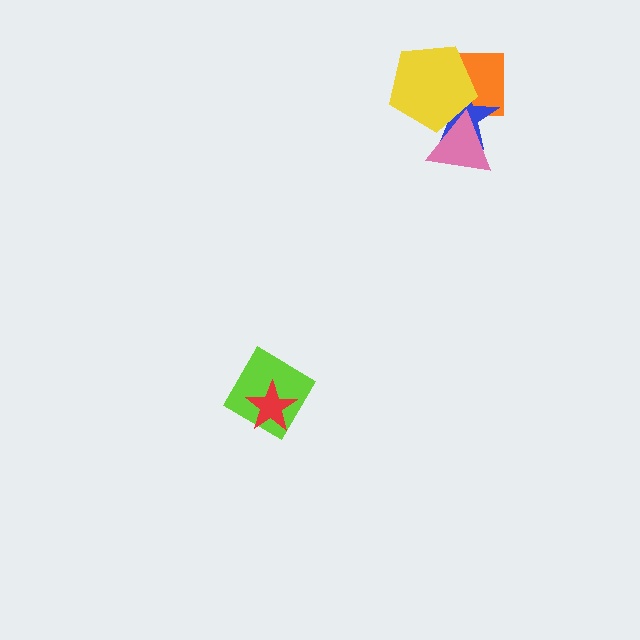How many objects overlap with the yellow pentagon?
3 objects overlap with the yellow pentagon.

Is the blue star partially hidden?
Yes, it is partially covered by another shape.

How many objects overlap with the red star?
1 object overlaps with the red star.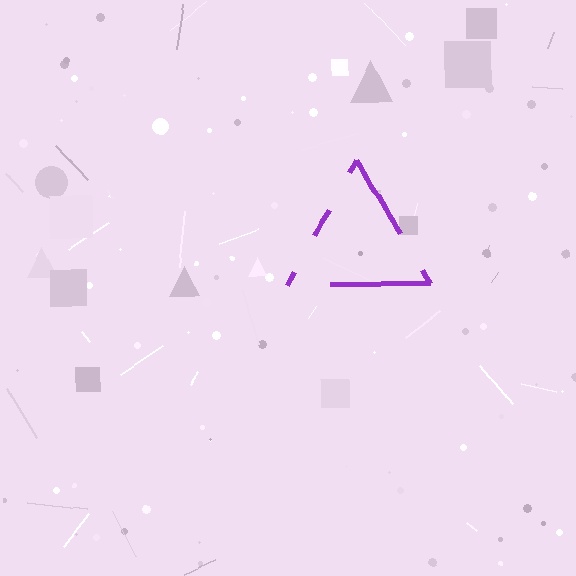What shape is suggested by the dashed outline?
The dashed outline suggests a triangle.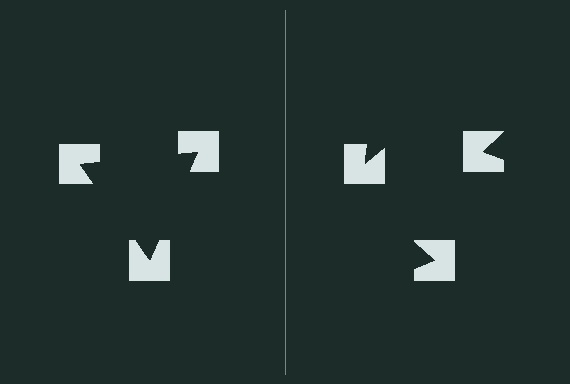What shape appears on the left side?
An illusory triangle.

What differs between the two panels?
The notched squares are positioned identically on both sides; only the wedge orientations differ. On the left they align to a triangle; on the right they are misaligned.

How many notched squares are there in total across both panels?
6 — 3 on each side.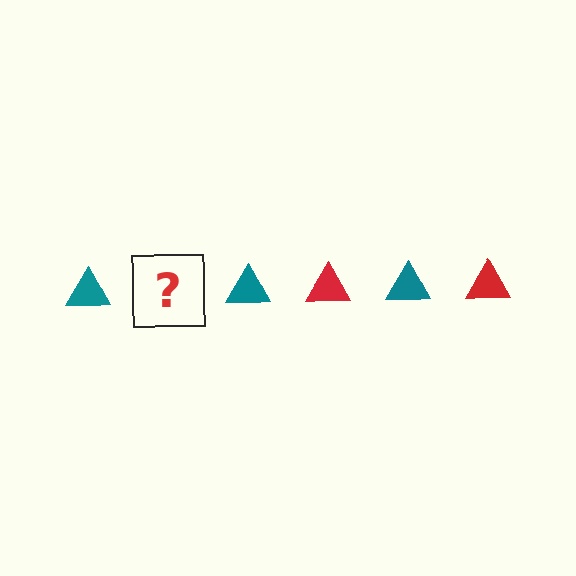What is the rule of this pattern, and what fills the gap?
The rule is that the pattern cycles through teal, red triangles. The gap should be filled with a red triangle.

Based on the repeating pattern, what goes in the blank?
The blank should be a red triangle.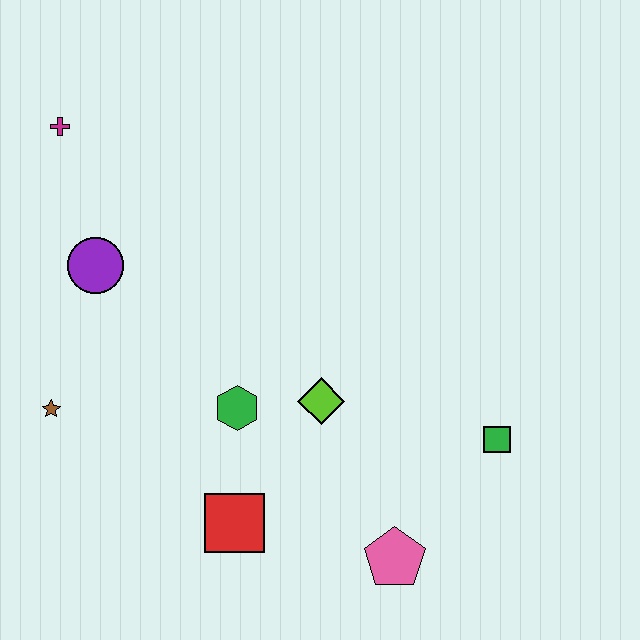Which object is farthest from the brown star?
The green square is farthest from the brown star.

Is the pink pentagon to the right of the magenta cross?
Yes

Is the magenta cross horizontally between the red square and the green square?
No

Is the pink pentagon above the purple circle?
No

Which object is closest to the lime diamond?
The green hexagon is closest to the lime diamond.